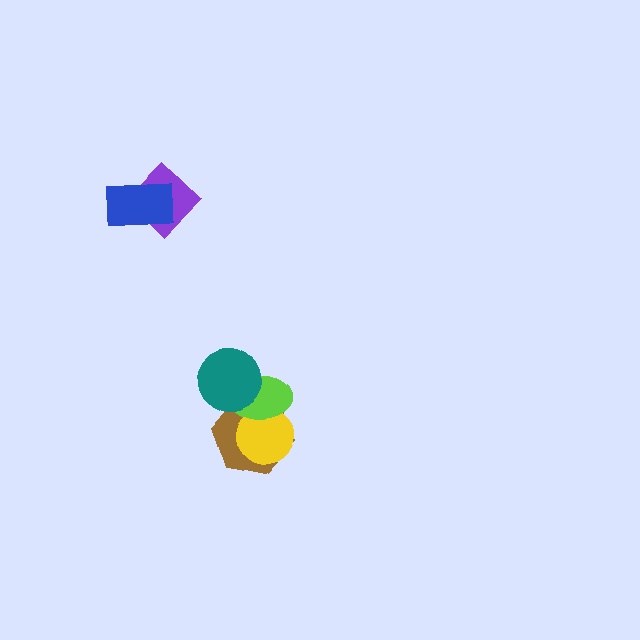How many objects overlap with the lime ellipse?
3 objects overlap with the lime ellipse.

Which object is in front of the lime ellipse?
The teal circle is in front of the lime ellipse.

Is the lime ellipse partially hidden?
Yes, it is partially covered by another shape.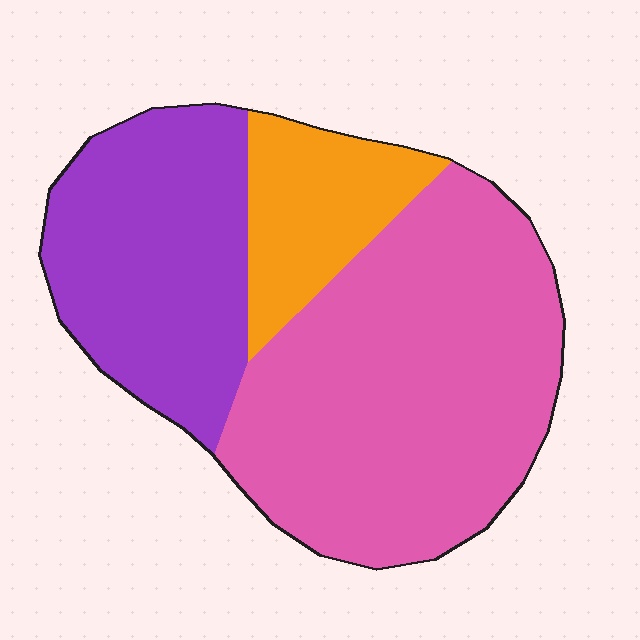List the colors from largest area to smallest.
From largest to smallest: pink, purple, orange.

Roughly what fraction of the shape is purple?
Purple takes up about one third (1/3) of the shape.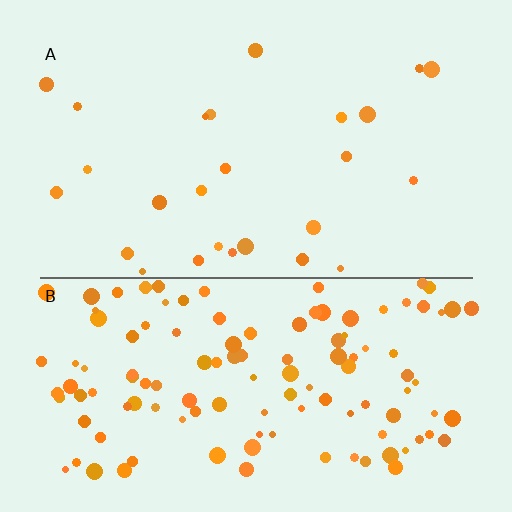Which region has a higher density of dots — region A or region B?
B (the bottom).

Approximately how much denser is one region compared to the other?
Approximately 4.7× — region B over region A.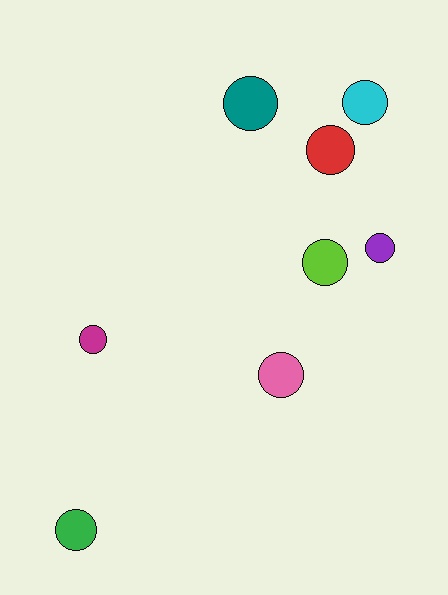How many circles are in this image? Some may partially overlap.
There are 8 circles.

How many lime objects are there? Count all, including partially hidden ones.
There is 1 lime object.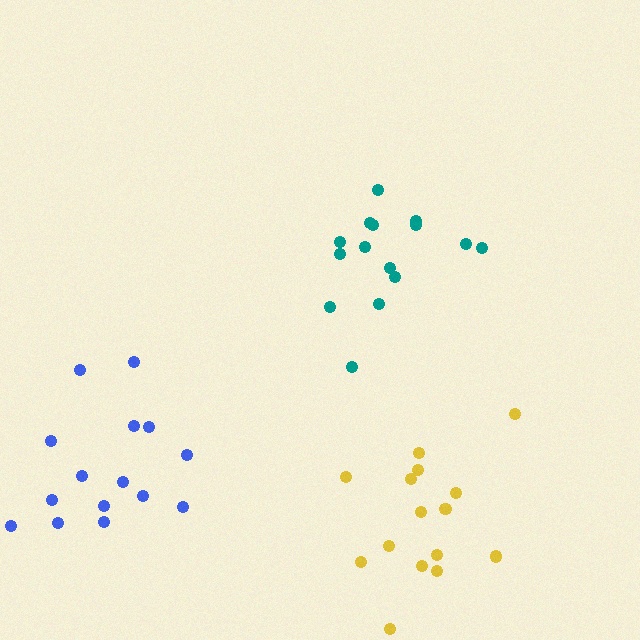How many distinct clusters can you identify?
There are 3 distinct clusters.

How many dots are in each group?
Group 1: 15 dots, Group 2: 15 dots, Group 3: 15 dots (45 total).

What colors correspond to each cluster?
The clusters are colored: teal, yellow, blue.